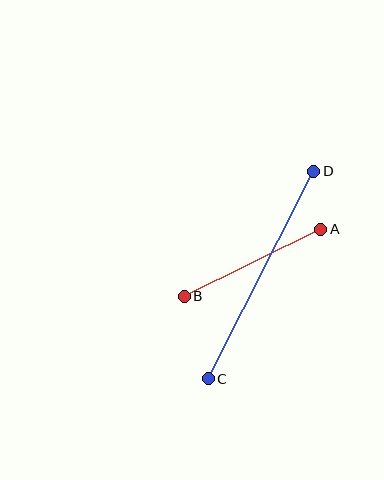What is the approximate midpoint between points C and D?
The midpoint is at approximately (261, 275) pixels.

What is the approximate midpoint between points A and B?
The midpoint is at approximately (253, 263) pixels.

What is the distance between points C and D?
The distance is approximately 232 pixels.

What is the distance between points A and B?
The distance is approximately 152 pixels.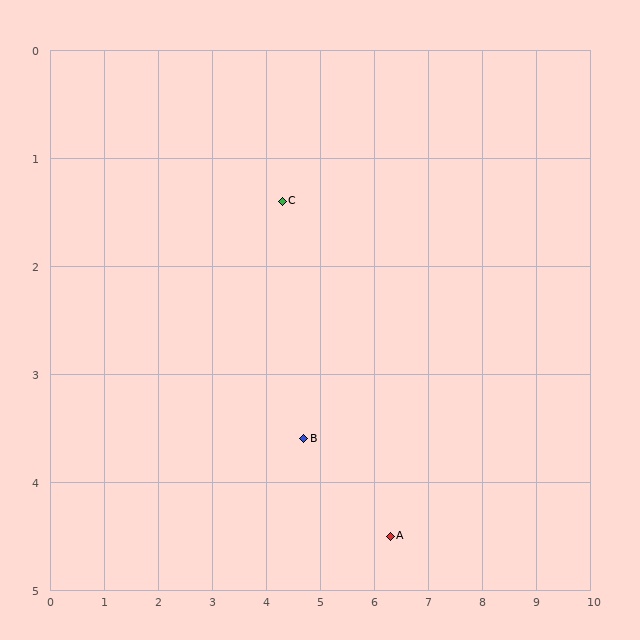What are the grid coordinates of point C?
Point C is at approximately (4.3, 1.4).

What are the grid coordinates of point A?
Point A is at approximately (6.3, 4.5).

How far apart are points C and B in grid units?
Points C and B are about 2.2 grid units apart.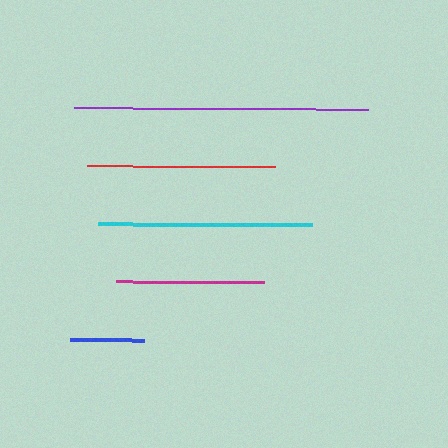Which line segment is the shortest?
The blue line is the shortest at approximately 74 pixels.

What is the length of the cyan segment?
The cyan segment is approximately 214 pixels long.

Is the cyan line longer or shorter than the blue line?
The cyan line is longer than the blue line.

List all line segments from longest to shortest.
From longest to shortest: purple, cyan, red, magenta, blue.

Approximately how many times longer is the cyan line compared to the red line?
The cyan line is approximately 1.1 times the length of the red line.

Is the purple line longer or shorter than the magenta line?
The purple line is longer than the magenta line.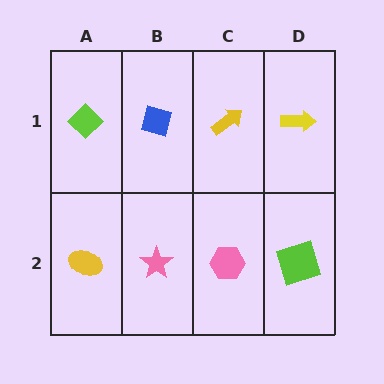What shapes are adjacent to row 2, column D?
A yellow arrow (row 1, column D), a pink hexagon (row 2, column C).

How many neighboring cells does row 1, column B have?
3.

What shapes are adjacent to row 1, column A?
A yellow ellipse (row 2, column A), a blue square (row 1, column B).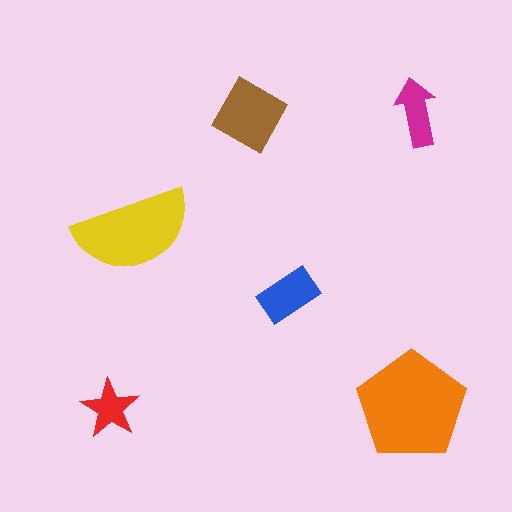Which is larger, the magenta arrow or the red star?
The magenta arrow.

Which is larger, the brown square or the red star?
The brown square.